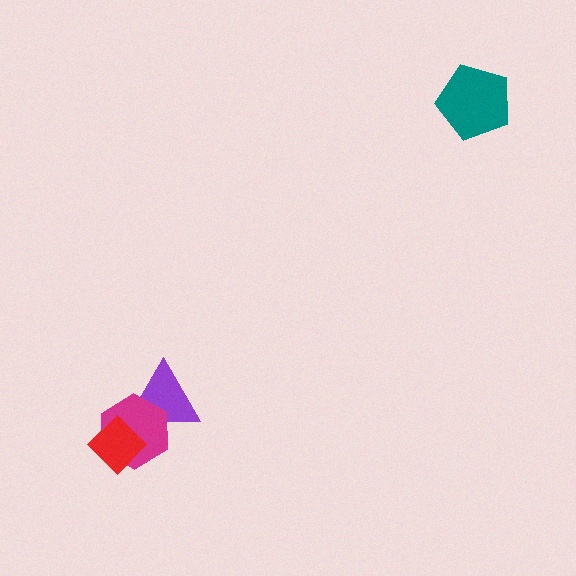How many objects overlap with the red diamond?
2 objects overlap with the red diamond.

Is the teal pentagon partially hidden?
No, no other shape covers it.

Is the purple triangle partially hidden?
Yes, it is partially covered by another shape.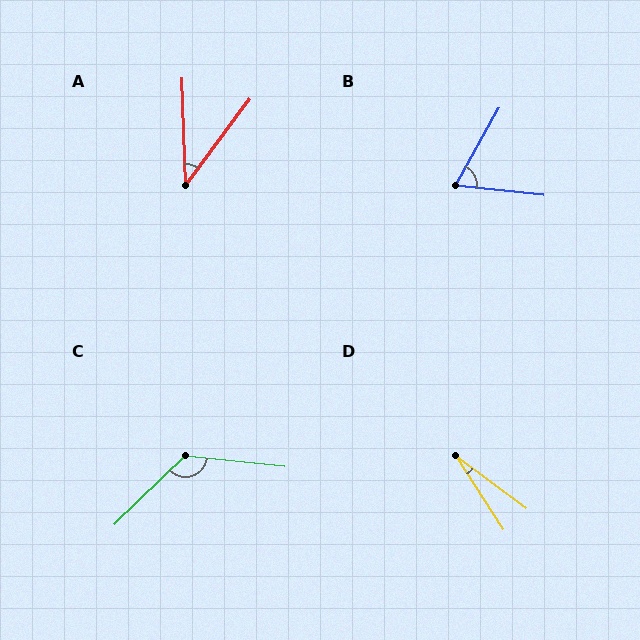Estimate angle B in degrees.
Approximately 67 degrees.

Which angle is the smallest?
D, at approximately 20 degrees.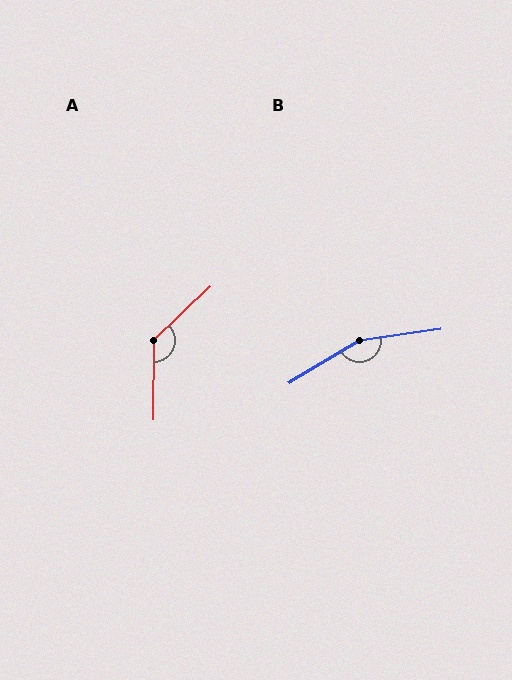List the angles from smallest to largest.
A (134°), B (157°).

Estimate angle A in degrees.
Approximately 134 degrees.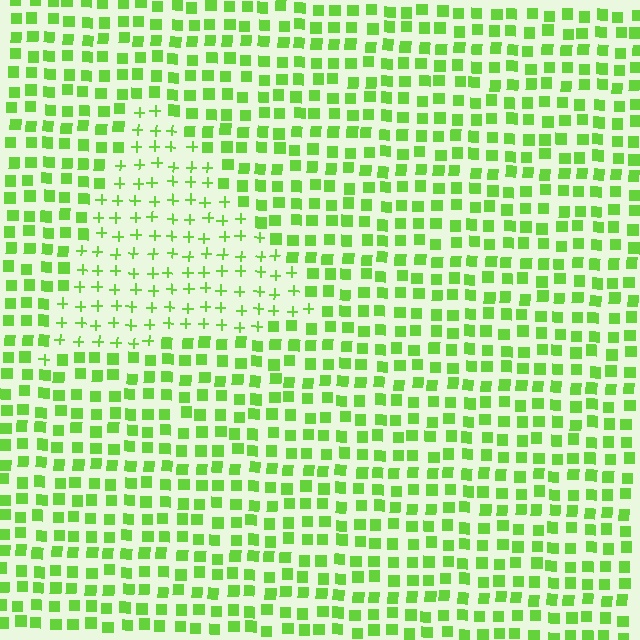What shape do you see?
I see a triangle.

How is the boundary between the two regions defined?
The boundary is defined by a change in element shape: plus signs inside vs. squares outside. All elements share the same color and spacing.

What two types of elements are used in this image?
The image uses plus signs inside the triangle region and squares outside it.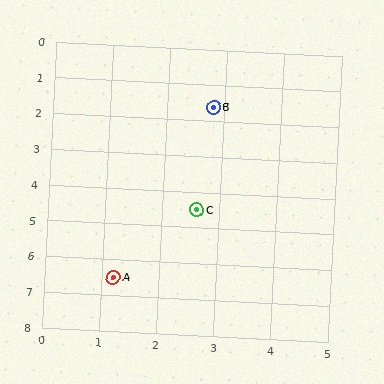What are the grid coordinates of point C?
Point C is at approximately (2.6, 4.5).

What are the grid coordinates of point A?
Point A is at approximately (1.2, 6.5).